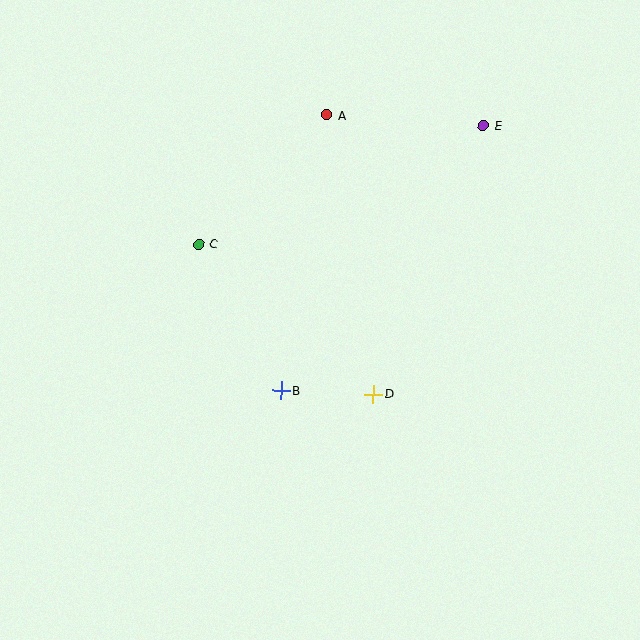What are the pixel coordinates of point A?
Point A is at (327, 115).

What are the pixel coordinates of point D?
Point D is at (373, 394).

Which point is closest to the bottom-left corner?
Point B is closest to the bottom-left corner.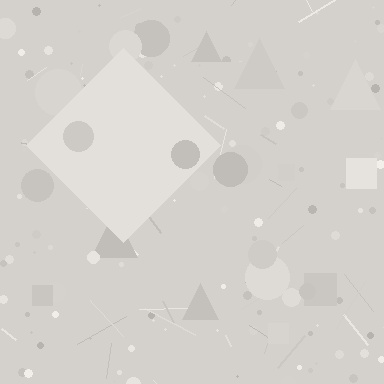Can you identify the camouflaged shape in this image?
The camouflaged shape is a diamond.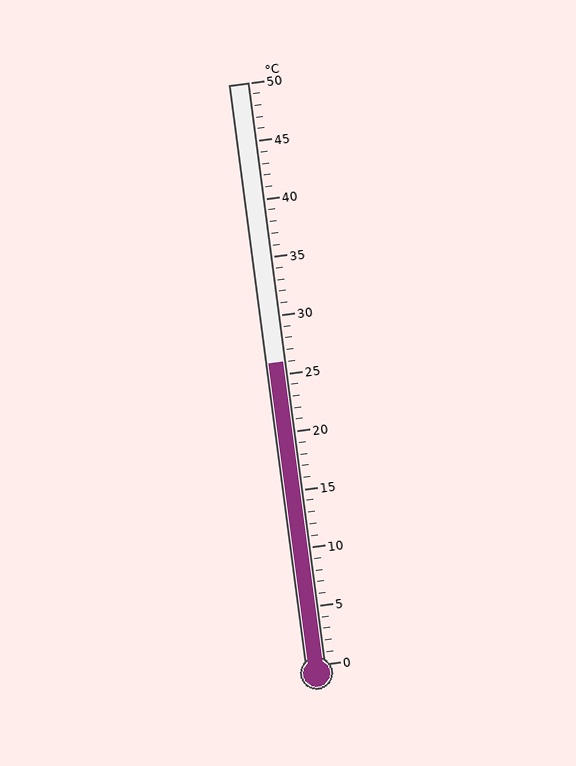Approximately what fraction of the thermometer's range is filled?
The thermometer is filled to approximately 50% of its range.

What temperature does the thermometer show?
The thermometer shows approximately 26°C.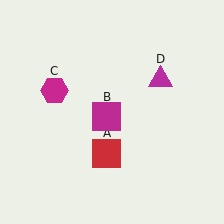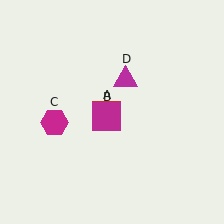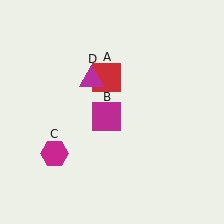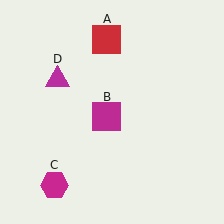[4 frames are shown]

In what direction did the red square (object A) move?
The red square (object A) moved up.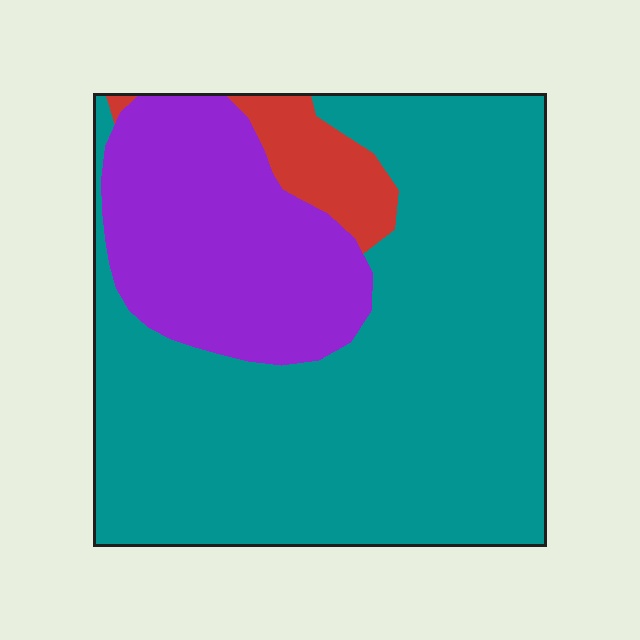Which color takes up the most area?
Teal, at roughly 70%.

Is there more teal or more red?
Teal.